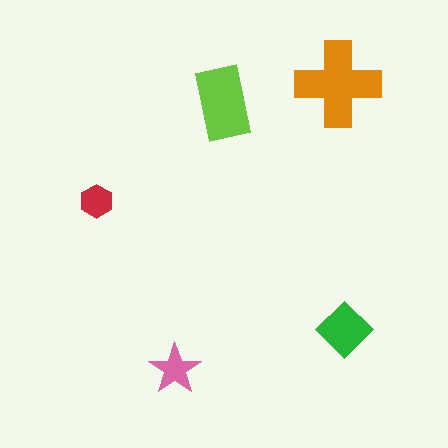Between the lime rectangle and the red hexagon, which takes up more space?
The lime rectangle.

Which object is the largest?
The orange cross.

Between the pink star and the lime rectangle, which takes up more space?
The lime rectangle.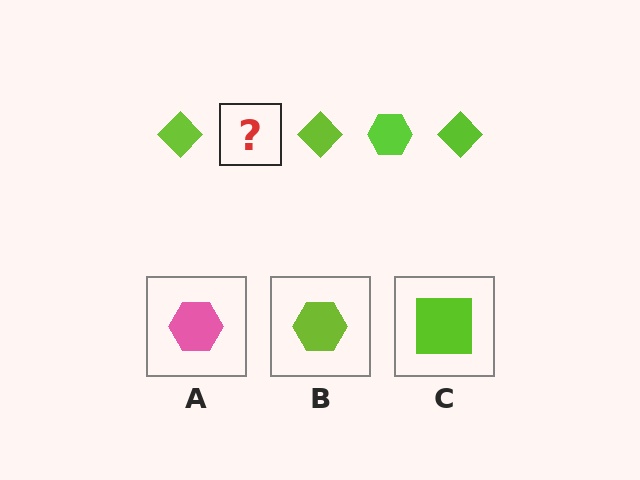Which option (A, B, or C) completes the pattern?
B.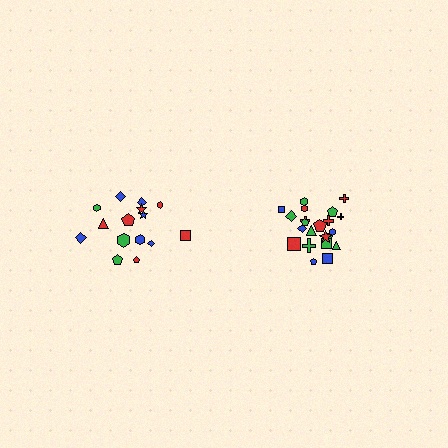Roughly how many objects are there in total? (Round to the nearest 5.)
Roughly 35 objects in total.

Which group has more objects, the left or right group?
The right group.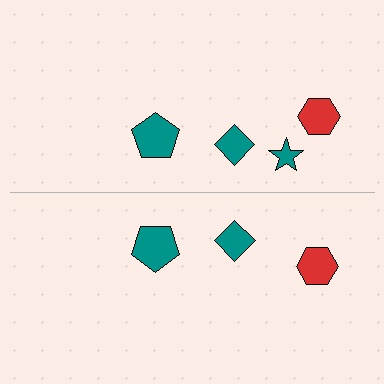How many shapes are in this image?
There are 7 shapes in this image.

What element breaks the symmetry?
A teal star is missing from the bottom side.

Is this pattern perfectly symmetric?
No, the pattern is not perfectly symmetric. A teal star is missing from the bottom side.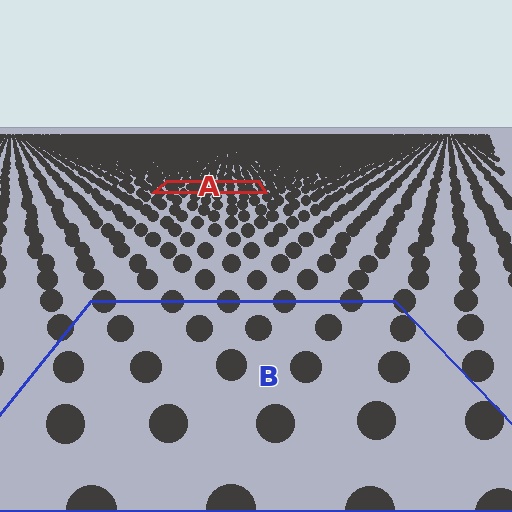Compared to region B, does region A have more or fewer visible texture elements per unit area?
Region A has more texture elements per unit area — they are packed more densely because it is farther away.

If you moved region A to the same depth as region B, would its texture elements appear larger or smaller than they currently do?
They would appear larger. At a closer depth, the same texture elements are projected at a bigger on-screen size.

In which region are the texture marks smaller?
The texture marks are smaller in region A, because it is farther away.